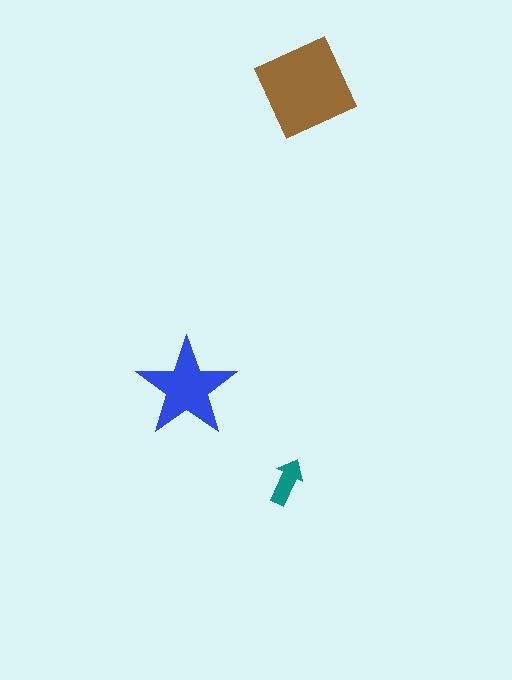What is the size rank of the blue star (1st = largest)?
2nd.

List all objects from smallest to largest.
The teal arrow, the blue star, the brown square.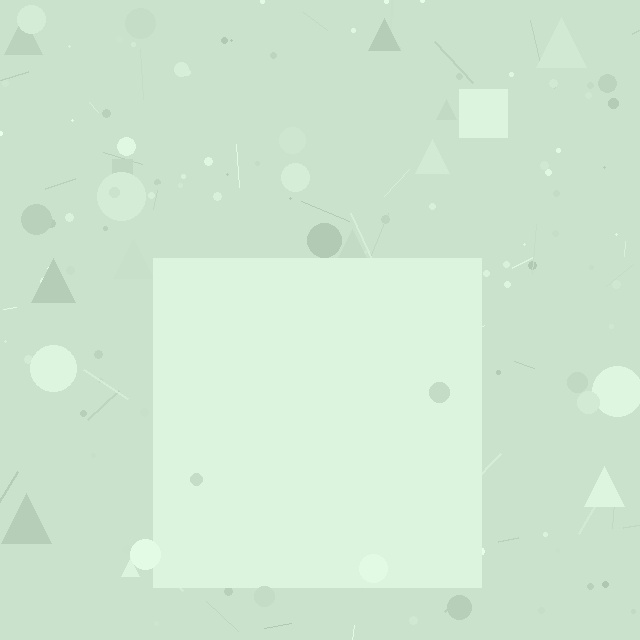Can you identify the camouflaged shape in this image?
The camouflaged shape is a square.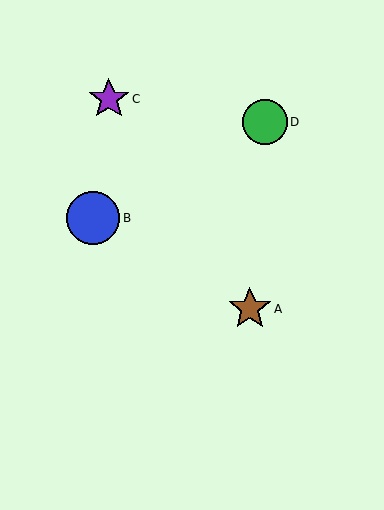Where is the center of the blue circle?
The center of the blue circle is at (93, 218).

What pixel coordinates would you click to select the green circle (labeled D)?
Click at (265, 122) to select the green circle D.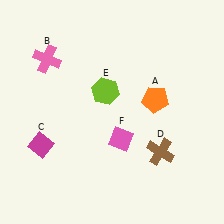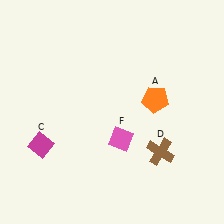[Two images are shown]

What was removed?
The pink cross (B), the lime hexagon (E) were removed in Image 2.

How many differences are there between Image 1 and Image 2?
There are 2 differences between the two images.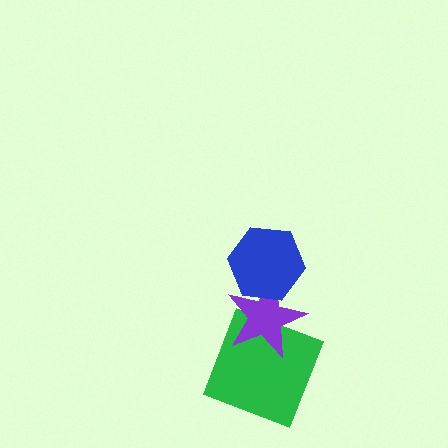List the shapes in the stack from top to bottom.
From top to bottom: the blue hexagon, the purple star, the green square.